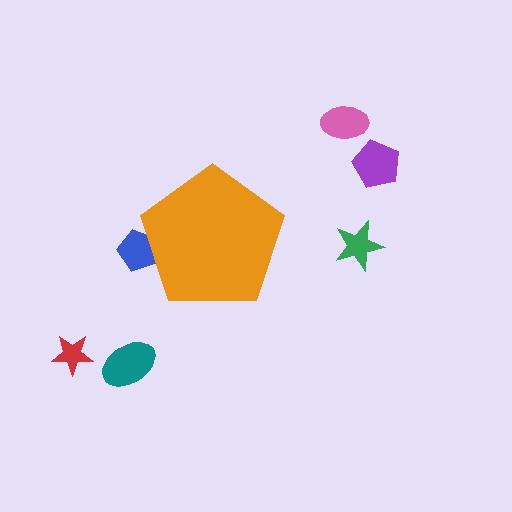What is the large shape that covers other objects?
An orange pentagon.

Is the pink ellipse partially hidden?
No, the pink ellipse is fully visible.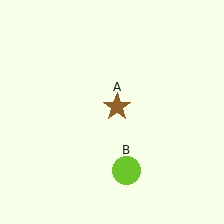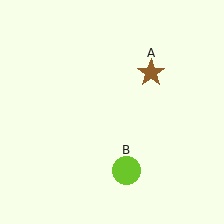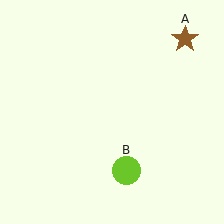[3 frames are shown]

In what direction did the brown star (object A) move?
The brown star (object A) moved up and to the right.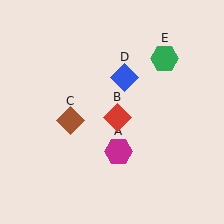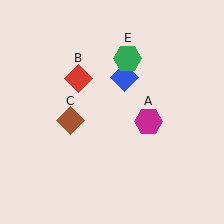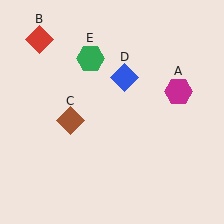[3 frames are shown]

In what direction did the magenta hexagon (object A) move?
The magenta hexagon (object A) moved up and to the right.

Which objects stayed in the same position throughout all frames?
Brown diamond (object C) and blue diamond (object D) remained stationary.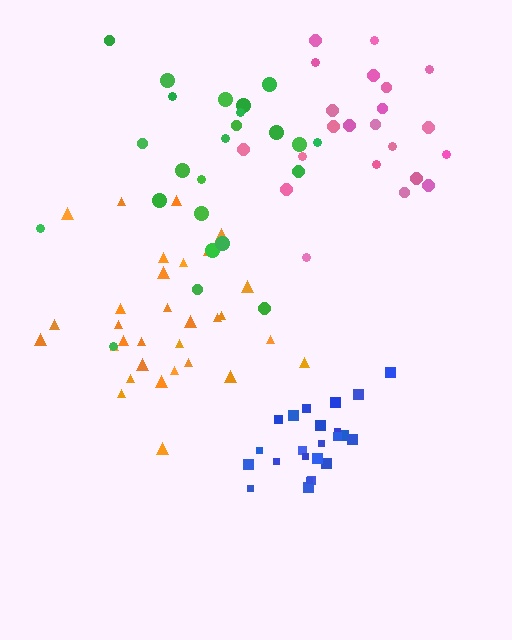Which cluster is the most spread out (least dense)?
Green.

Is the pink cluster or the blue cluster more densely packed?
Blue.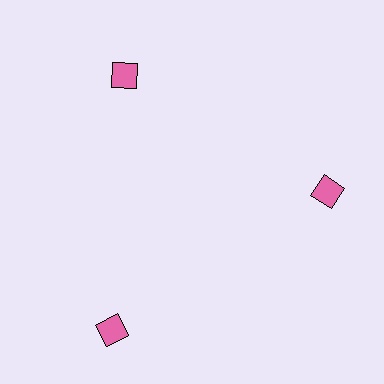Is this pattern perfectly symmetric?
No. The 3 pink squares are arranged in a ring, but one element near the 7 o'clock position is pushed outward from the center, breaking the 3-fold rotational symmetry.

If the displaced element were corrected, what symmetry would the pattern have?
It would have 3-fold rotational symmetry — the pattern would map onto itself every 120 degrees.